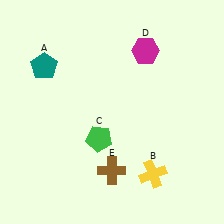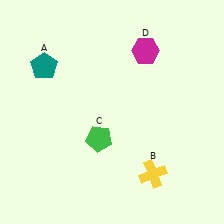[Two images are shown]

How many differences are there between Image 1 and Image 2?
There is 1 difference between the two images.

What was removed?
The brown cross (E) was removed in Image 2.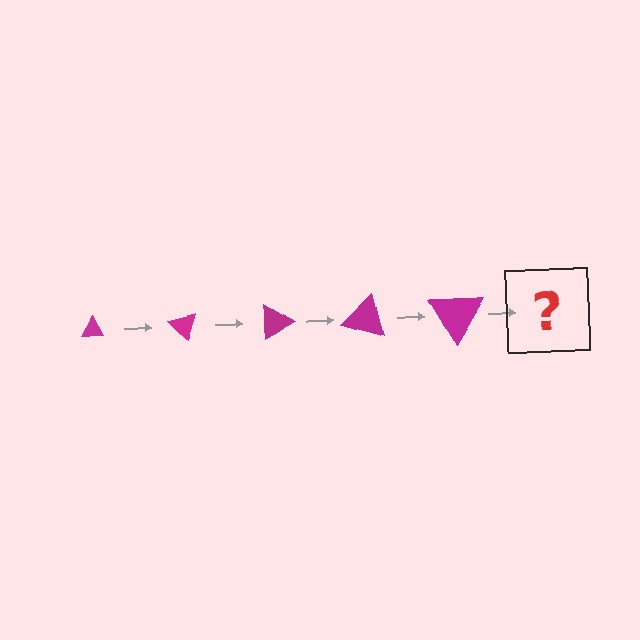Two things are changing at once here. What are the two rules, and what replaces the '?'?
The two rules are that the triangle grows larger each step and it rotates 45 degrees each step. The '?' should be a triangle, larger than the previous one and rotated 225 degrees from the start.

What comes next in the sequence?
The next element should be a triangle, larger than the previous one and rotated 225 degrees from the start.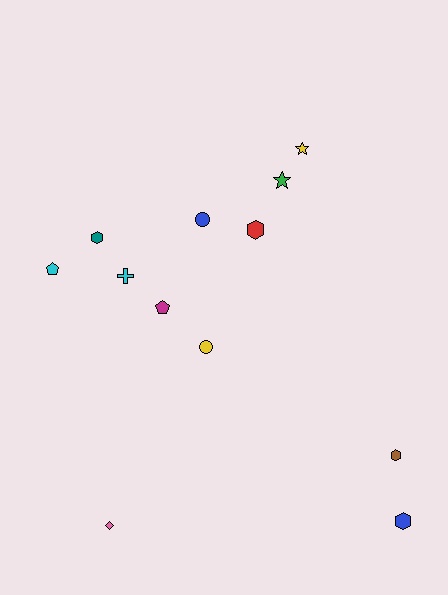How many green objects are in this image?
There is 1 green object.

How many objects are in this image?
There are 12 objects.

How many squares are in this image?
There are no squares.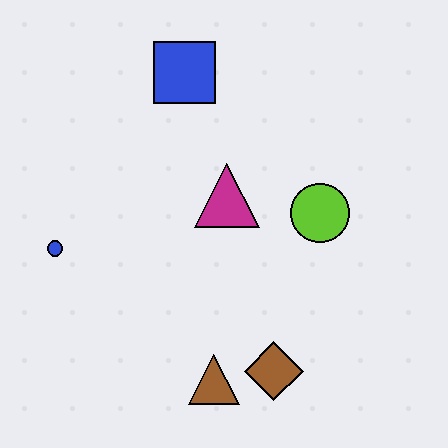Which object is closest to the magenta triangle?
The lime circle is closest to the magenta triangle.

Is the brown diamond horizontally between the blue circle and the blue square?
No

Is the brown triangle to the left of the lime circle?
Yes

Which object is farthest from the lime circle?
The blue circle is farthest from the lime circle.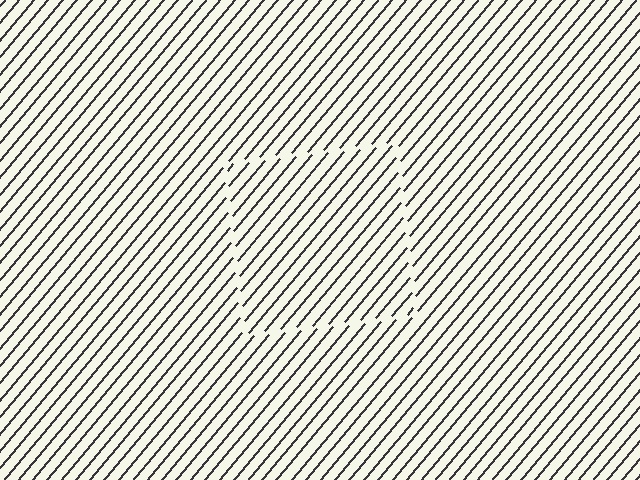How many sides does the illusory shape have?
4 sides — the line-ends trace a square.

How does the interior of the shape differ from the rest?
The interior of the shape contains the same grating, shifted by half a period — the contour is defined by the phase discontinuity where line-ends from the inner and outer gratings abut.